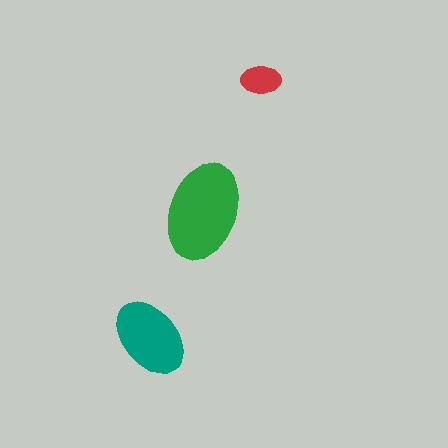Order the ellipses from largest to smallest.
the green one, the teal one, the red one.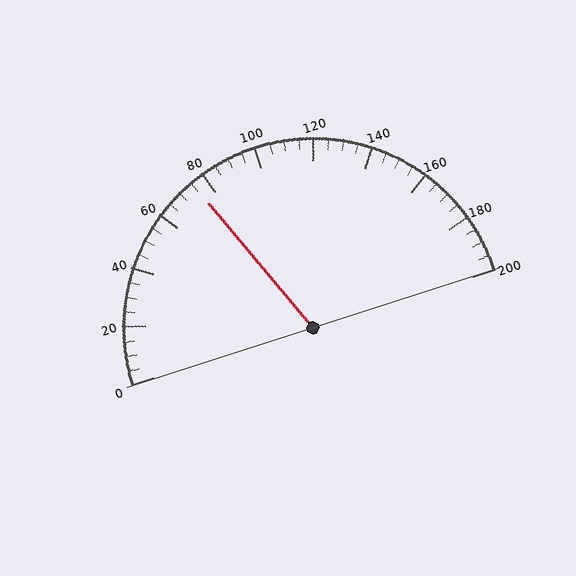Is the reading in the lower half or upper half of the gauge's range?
The reading is in the lower half of the range (0 to 200).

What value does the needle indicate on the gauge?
The needle indicates approximately 75.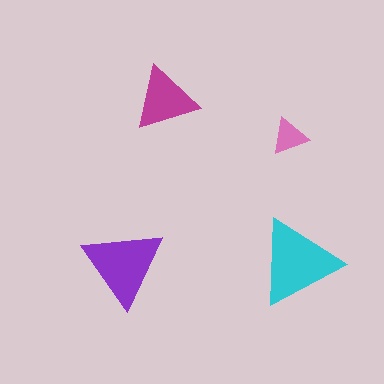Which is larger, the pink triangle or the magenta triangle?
The magenta one.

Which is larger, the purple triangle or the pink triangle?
The purple one.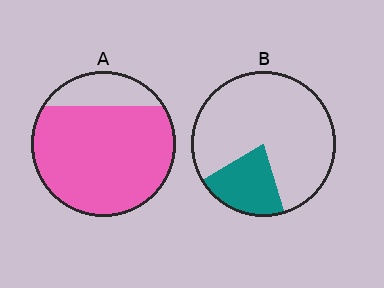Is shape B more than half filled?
No.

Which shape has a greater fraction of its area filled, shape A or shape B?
Shape A.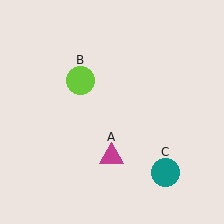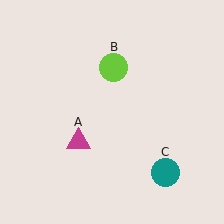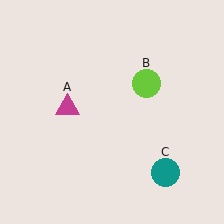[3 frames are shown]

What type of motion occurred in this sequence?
The magenta triangle (object A), lime circle (object B) rotated clockwise around the center of the scene.